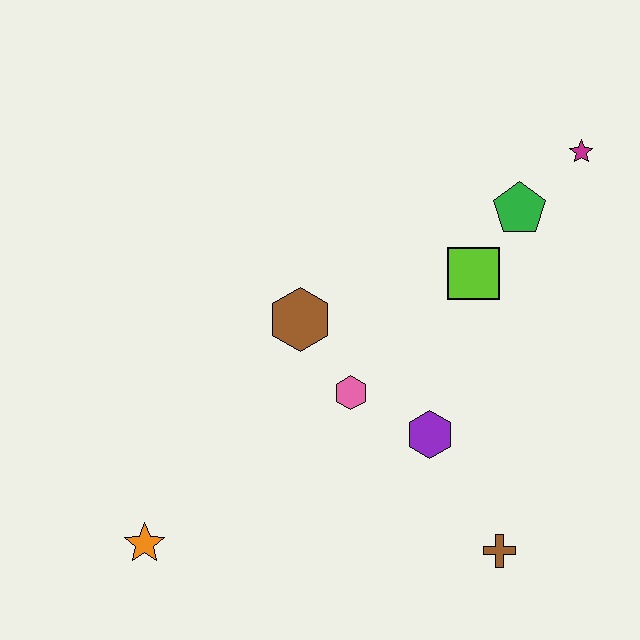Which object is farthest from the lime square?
The orange star is farthest from the lime square.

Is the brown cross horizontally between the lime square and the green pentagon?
Yes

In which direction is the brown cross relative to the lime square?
The brown cross is below the lime square.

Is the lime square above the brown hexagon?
Yes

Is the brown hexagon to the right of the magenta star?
No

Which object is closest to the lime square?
The green pentagon is closest to the lime square.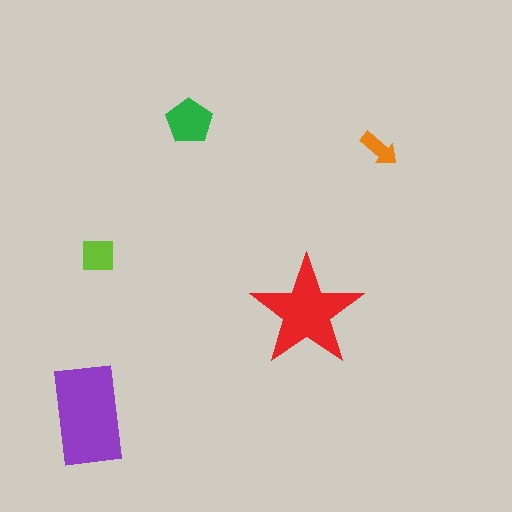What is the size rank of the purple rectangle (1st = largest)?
1st.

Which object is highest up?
The green pentagon is topmost.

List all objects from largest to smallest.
The purple rectangle, the red star, the green pentagon, the lime square, the orange arrow.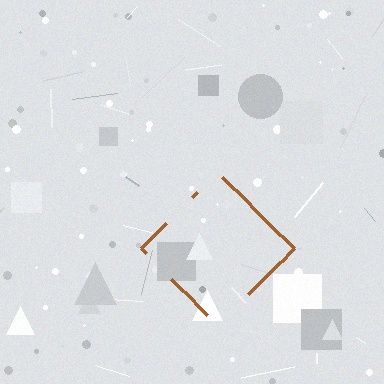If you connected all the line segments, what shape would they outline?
They would outline a diamond.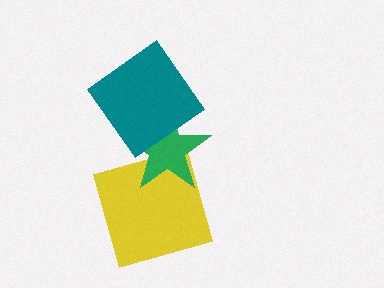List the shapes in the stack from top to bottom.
From top to bottom: the teal diamond, the green star, the yellow square.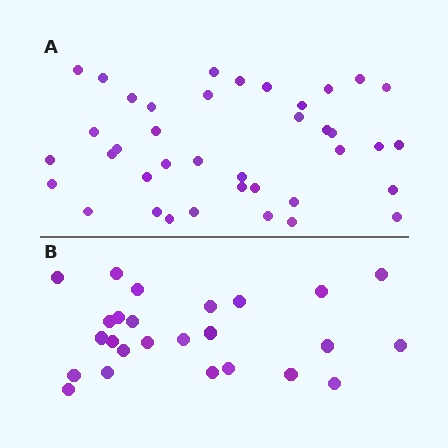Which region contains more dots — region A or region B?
Region A (the top region) has more dots.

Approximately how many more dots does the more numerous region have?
Region A has approximately 15 more dots than region B.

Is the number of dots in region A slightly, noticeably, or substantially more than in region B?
Region A has substantially more. The ratio is roughly 1.6 to 1.